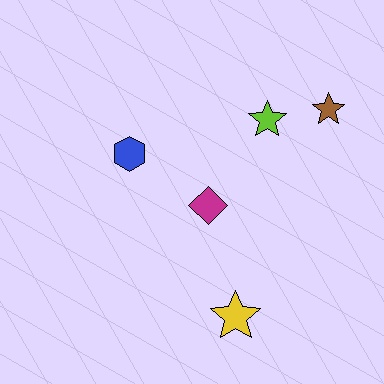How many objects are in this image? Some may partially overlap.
There are 5 objects.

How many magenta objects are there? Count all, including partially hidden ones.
There is 1 magenta object.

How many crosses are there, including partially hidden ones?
There are no crosses.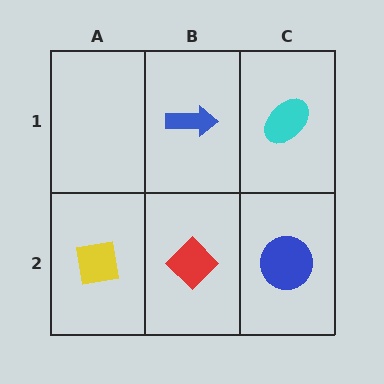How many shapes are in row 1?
2 shapes.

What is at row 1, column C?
A cyan ellipse.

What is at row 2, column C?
A blue circle.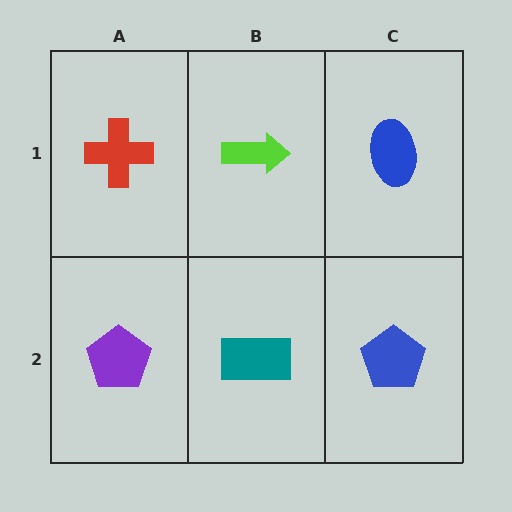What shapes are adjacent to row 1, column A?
A purple pentagon (row 2, column A), a lime arrow (row 1, column B).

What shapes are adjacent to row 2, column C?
A blue ellipse (row 1, column C), a teal rectangle (row 2, column B).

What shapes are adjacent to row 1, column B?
A teal rectangle (row 2, column B), a red cross (row 1, column A), a blue ellipse (row 1, column C).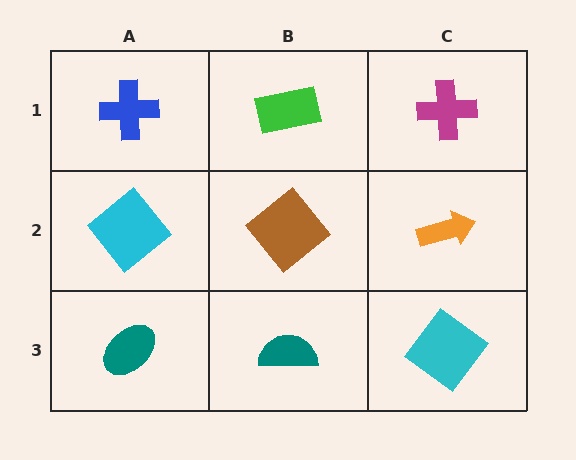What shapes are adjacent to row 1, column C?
An orange arrow (row 2, column C), a green rectangle (row 1, column B).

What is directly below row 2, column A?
A teal ellipse.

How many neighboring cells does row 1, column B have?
3.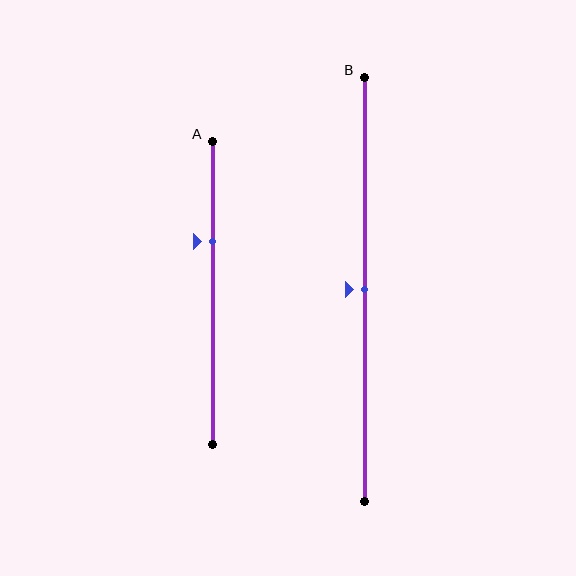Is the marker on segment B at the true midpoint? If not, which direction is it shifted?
Yes, the marker on segment B is at the true midpoint.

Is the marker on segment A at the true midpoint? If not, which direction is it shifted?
No, the marker on segment A is shifted upward by about 17% of the segment length.